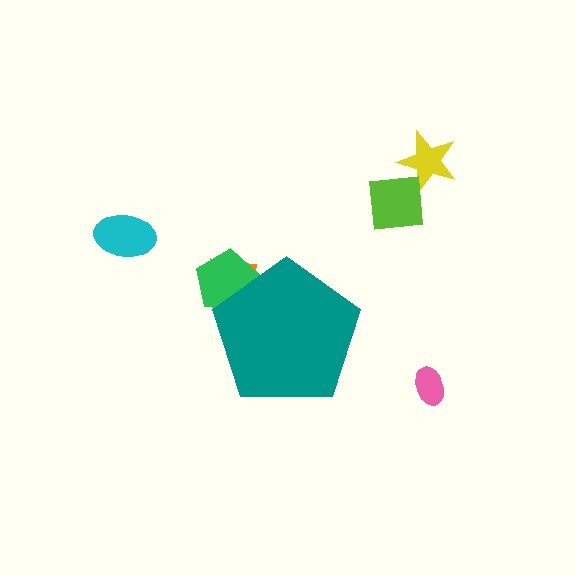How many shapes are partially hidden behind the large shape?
2 shapes are partially hidden.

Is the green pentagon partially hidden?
Yes, the green pentagon is partially hidden behind the teal pentagon.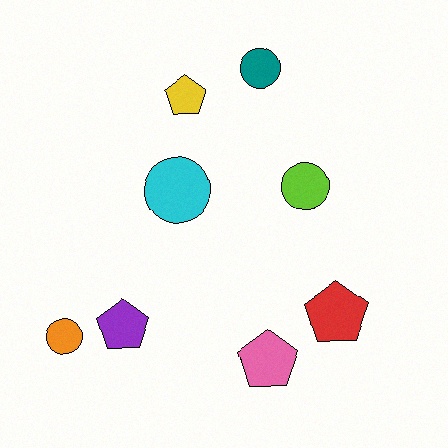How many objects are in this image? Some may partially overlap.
There are 8 objects.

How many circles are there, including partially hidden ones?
There are 4 circles.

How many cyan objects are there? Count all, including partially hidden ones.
There is 1 cyan object.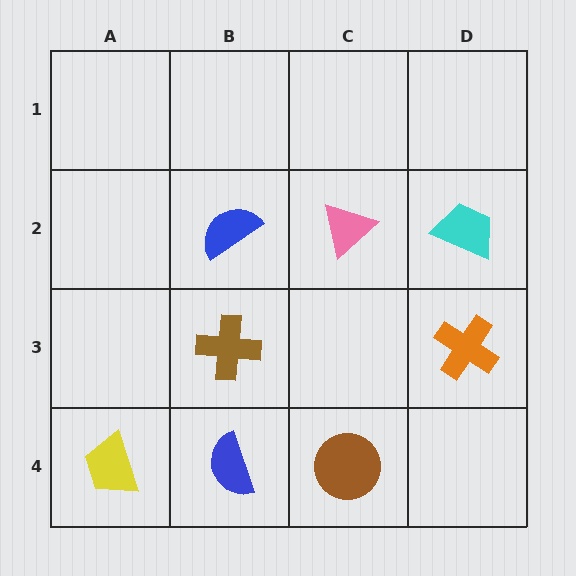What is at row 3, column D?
An orange cross.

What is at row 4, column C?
A brown circle.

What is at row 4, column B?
A blue semicircle.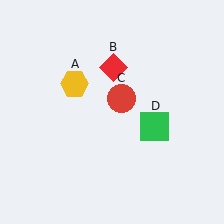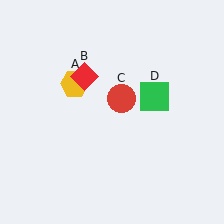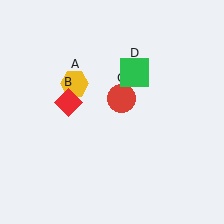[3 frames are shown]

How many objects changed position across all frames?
2 objects changed position: red diamond (object B), green square (object D).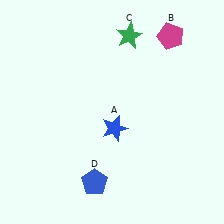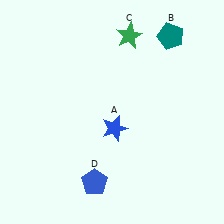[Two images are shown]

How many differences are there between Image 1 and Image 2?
There is 1 difference between the two images.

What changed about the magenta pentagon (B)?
In Image 1, B is magenta. In Image 2, it changed to teal.